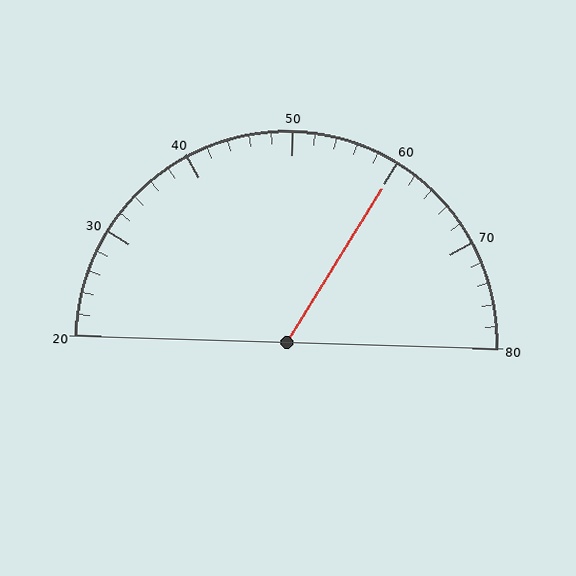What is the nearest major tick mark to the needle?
The nearest major tick mark is 60.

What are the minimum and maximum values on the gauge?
The gauge ranges from 20 to 80.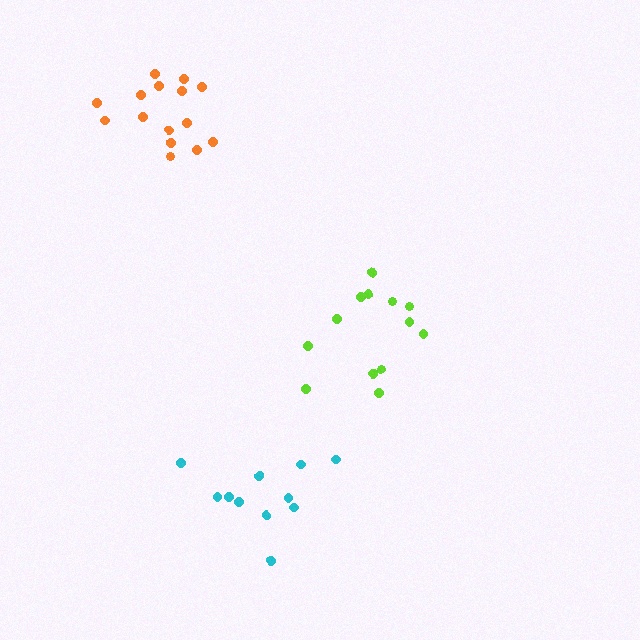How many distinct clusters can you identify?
There are 3 distinct clusters.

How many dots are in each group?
Group 1: 13 dots, Group 2: 11 dots, Group 3: 15 dots (39 total).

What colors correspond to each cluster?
The clusters are colored: lime, cyan, orange.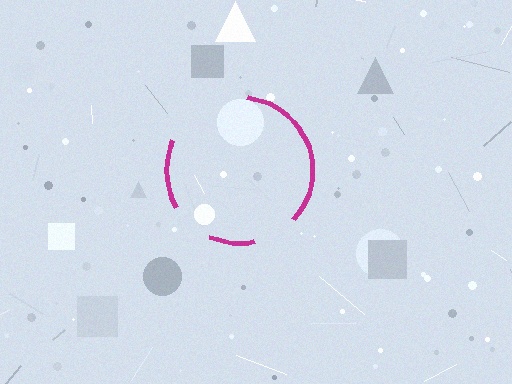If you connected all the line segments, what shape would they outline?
They would outline a circle.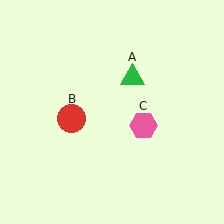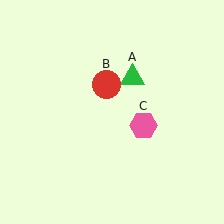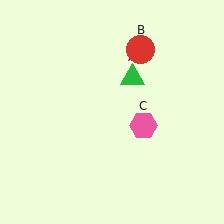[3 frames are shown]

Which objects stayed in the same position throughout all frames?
Green triangle (object A) and pink hexagon (object C) remained stationary.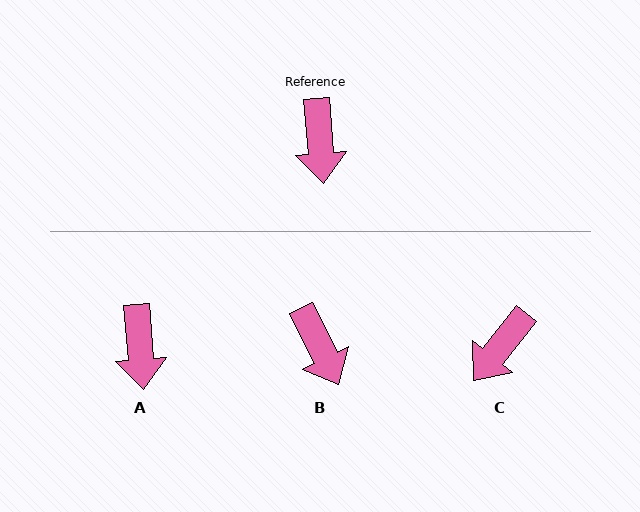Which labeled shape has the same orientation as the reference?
A.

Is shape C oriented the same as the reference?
No, it is off by about 43 degrees.